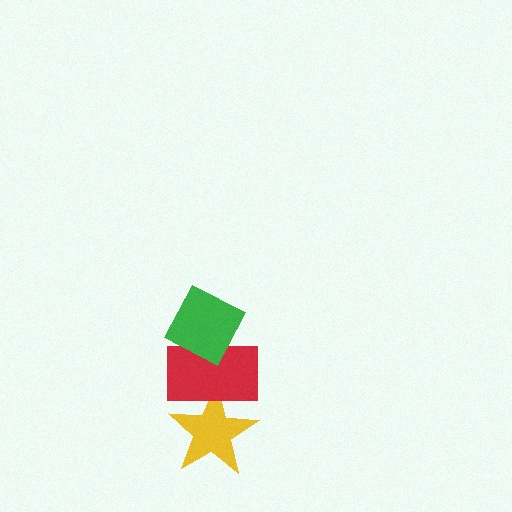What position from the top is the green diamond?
The green diamond is 1st from the top.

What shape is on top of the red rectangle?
The green diamond is on top of the red rectangle.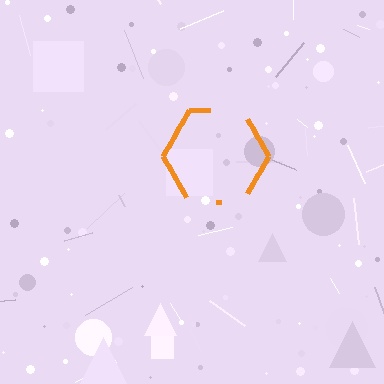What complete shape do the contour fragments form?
The contour fragments form a hexagon.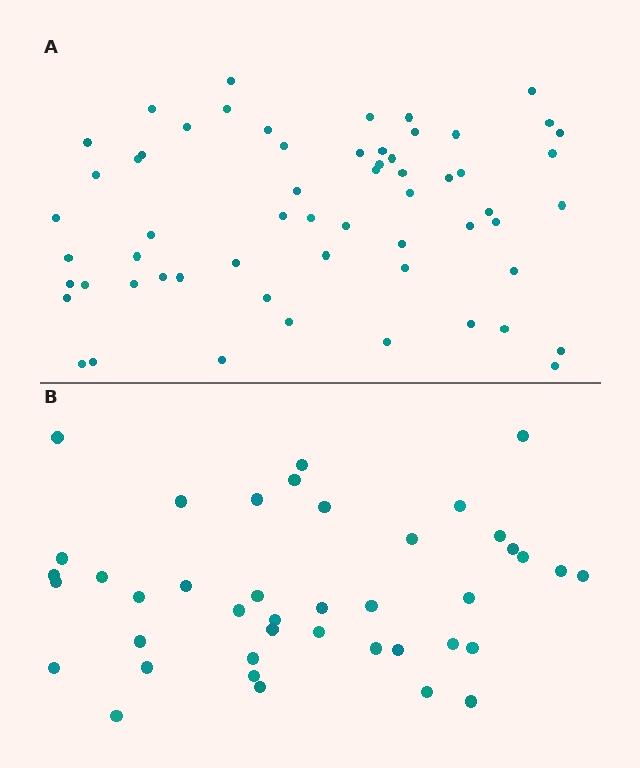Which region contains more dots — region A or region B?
Region A (the top region) has more dots.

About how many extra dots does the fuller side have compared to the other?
Region A has approximately 20 more dots than region B.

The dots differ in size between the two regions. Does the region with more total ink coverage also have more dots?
No. Region B has more total ink coverage because its dots are larger, but region A actually contains more individual dots. Total area can be misleading — the number of items is what matters here.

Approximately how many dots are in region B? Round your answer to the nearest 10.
About 40 dots. (The exact count is 41, which rounds to 40.)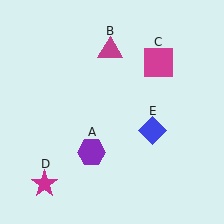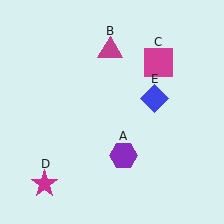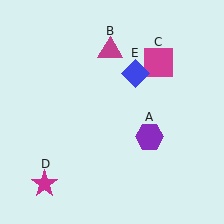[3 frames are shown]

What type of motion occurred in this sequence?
The purple hexagon (object A), blue diamond (object E) rotated counterclockwise around the center of the scene.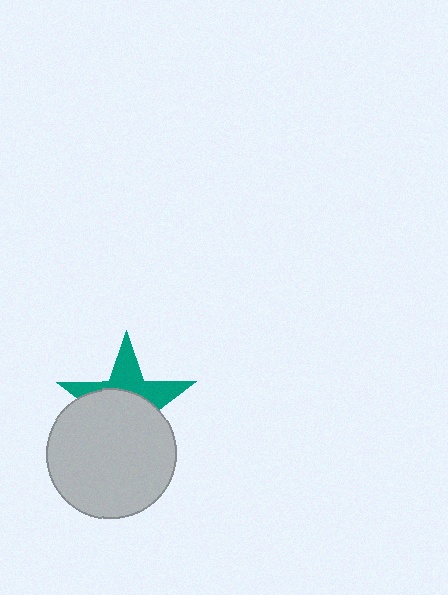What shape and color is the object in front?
The object in front is a light gray circle.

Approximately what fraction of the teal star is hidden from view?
Roughly 60% of the teal star is hidden behind the light gray circle.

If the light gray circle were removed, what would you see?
You would see the complete teal star.